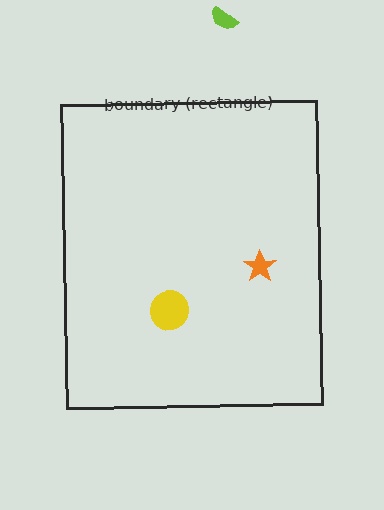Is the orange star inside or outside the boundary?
Inside.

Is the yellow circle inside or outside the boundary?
Inside.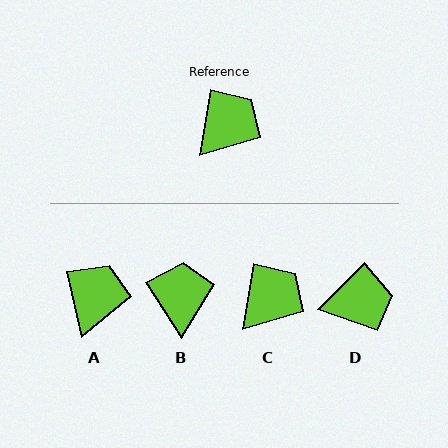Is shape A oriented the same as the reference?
No, it is off by about 22 degrees.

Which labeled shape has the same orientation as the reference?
C.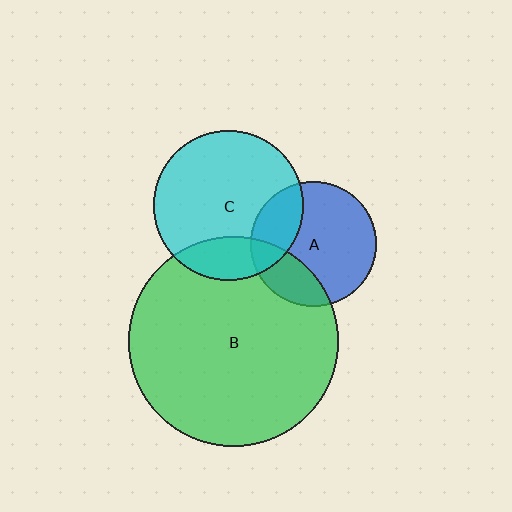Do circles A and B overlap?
Yes.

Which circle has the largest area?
Circle B (green).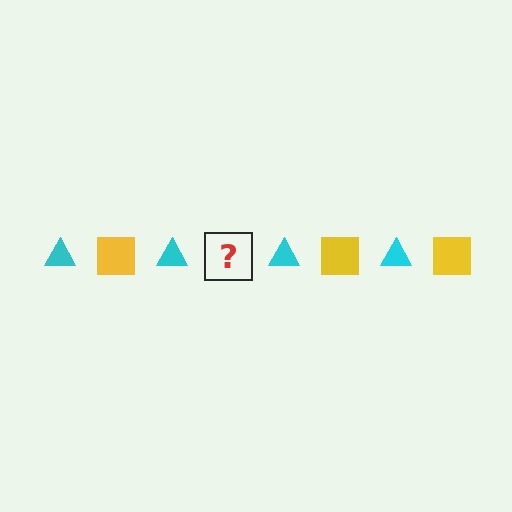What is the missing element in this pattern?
The missing element is a yellow square.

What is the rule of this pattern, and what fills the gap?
The rule is that the pattern alternates between cyan triangle and yellow square. The gap should be filled with a yellow square.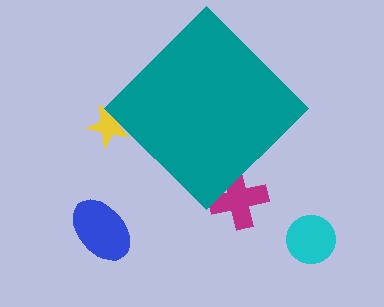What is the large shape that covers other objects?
A teal diamond.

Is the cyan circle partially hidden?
No, the cyan circle is fully visible.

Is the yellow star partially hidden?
Yes, the yellow star is partially hidden behind the teal diamond.